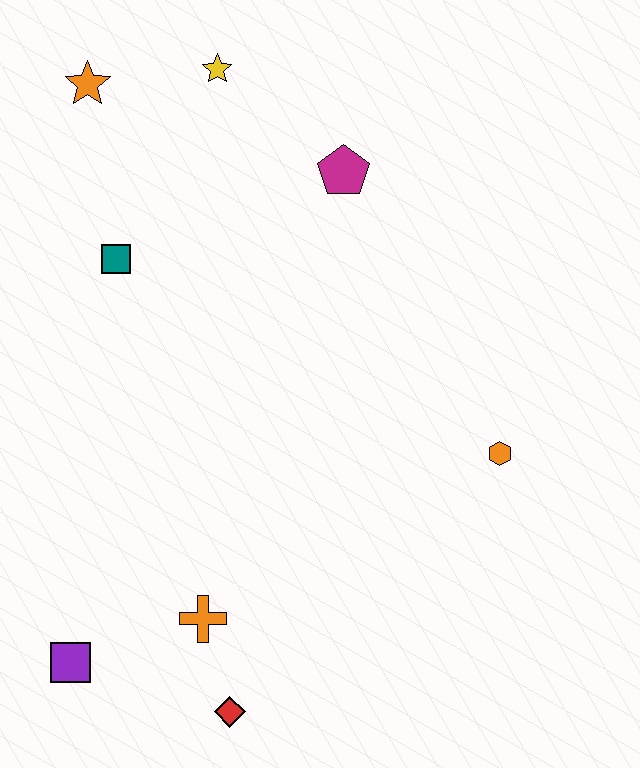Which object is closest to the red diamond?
The orange cross is closest to the red diamond.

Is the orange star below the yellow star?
Yes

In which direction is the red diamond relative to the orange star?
The red diamond is below the orange star.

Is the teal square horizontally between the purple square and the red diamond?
Yes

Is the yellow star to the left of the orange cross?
No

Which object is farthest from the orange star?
The red diamond is farthest from the orange star.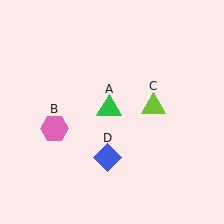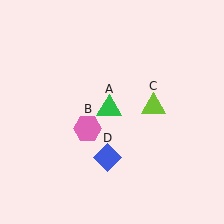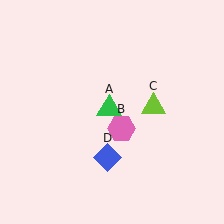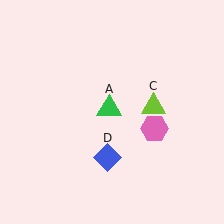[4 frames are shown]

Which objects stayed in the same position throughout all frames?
Green triangle (object A) and lime triangle (object C) and blue diamond (object D) remained stationary.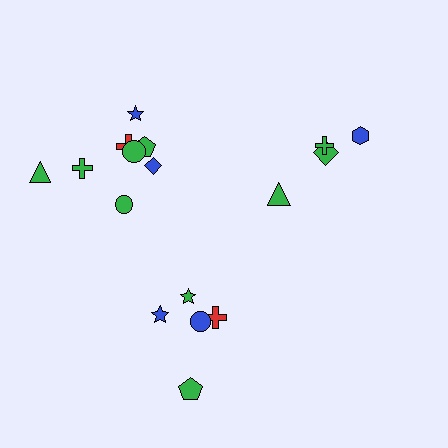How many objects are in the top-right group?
There are 4 objects.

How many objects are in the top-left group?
There are 8 objects.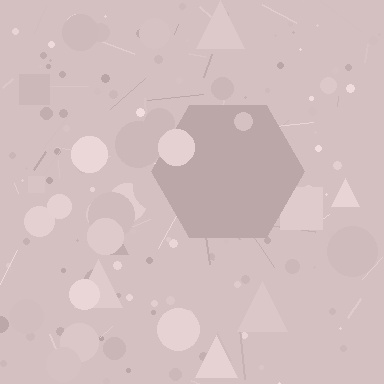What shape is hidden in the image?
A hexagon is hidden in the image.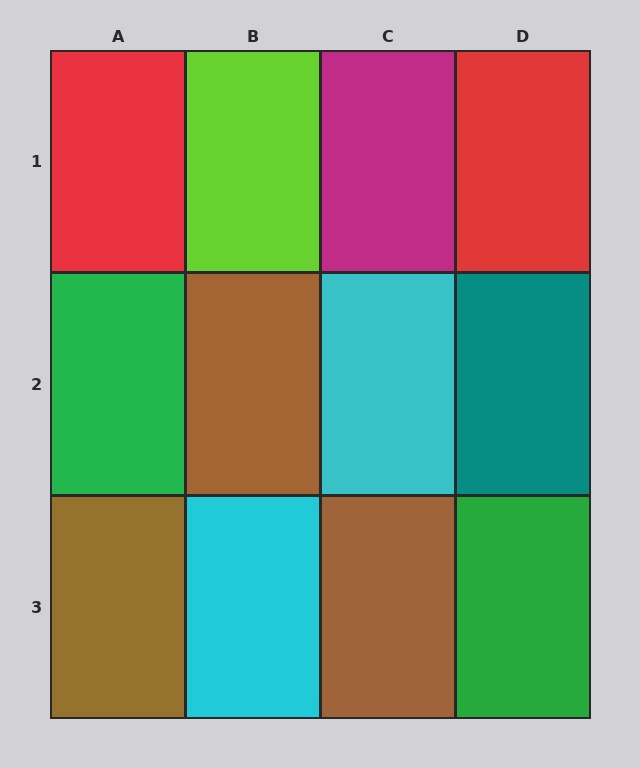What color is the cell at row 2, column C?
Cyan.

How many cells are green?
2 cells are green.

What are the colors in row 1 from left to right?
Red, lime, magenta, red.